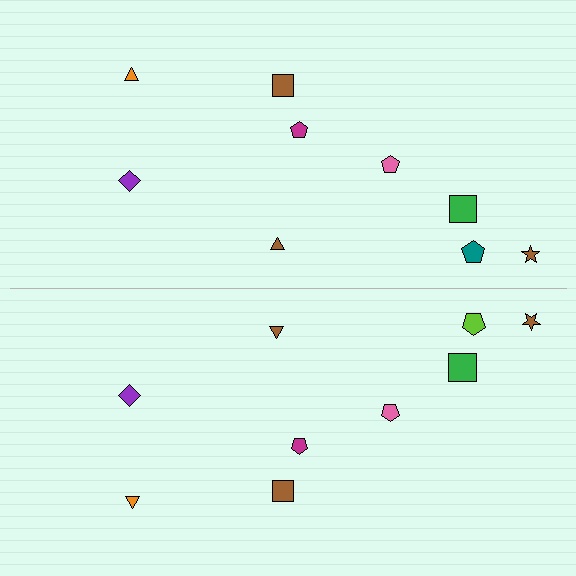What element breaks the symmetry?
The lime pentagon on the bottom side breaks the symmetry — its mirror counterpart is teal.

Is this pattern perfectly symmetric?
No, the pattern is not perfectly symmetric. The lime pentagon on the bottom side breaks the symmetry — its mirror counterpart is teal.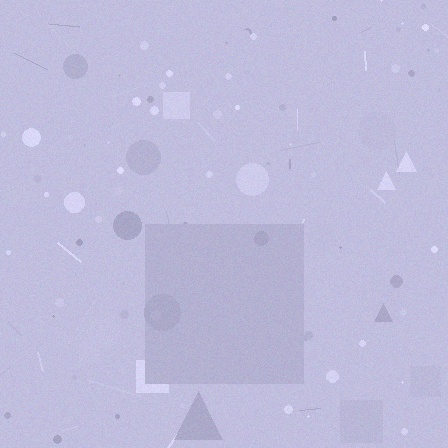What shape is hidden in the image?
A square is hidden in the image.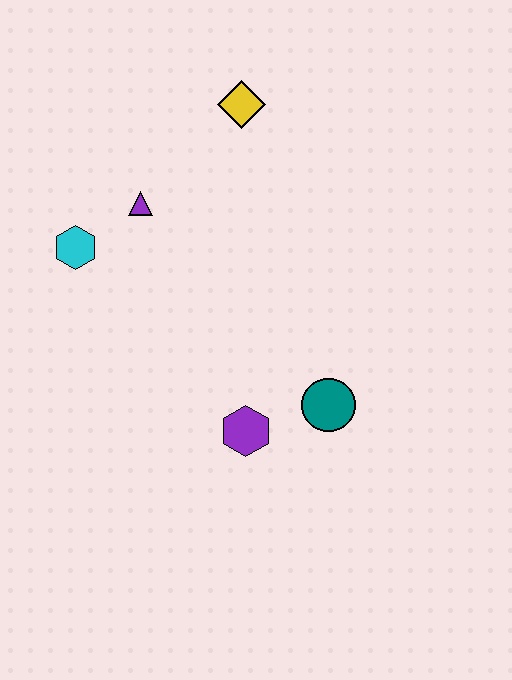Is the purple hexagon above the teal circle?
No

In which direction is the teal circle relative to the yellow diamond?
The teal circle is below the yellow diamond.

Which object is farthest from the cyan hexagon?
The teal circle is farthest from the cyan hexagon.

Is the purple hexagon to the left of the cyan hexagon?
No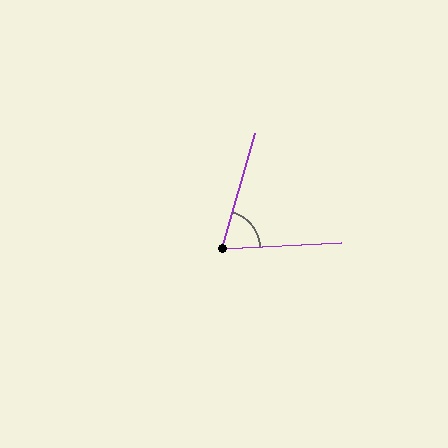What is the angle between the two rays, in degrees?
Approximately 71 degrees.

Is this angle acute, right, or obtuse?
It is acute.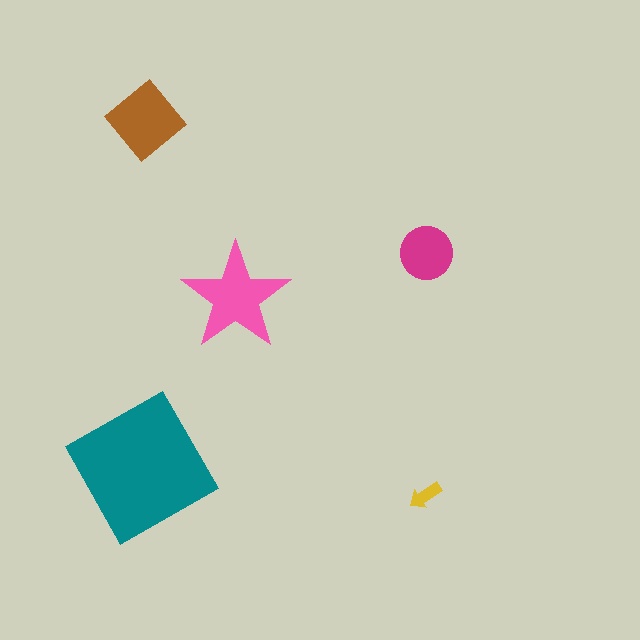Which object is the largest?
The teal square.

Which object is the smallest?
The yellow arrow.